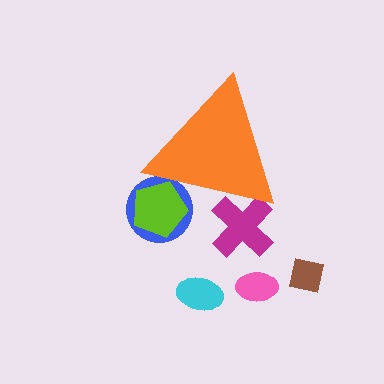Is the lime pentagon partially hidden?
Yes, the lime pentagon is partially hidden behind the orange triangle.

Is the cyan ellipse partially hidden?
No, the cyan ellipse is fully visible.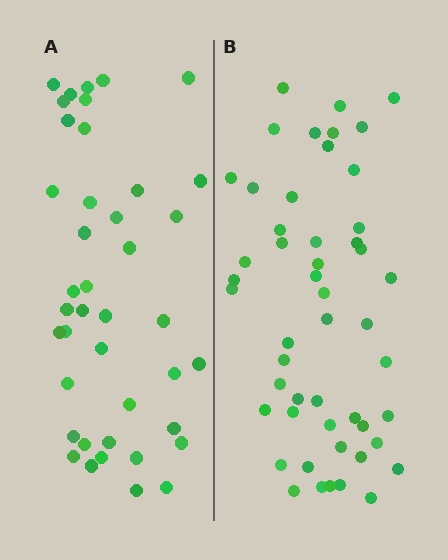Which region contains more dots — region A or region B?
Region B (the right region) has more dots.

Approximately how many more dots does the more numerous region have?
Region B has roughly 8 or so more dots than region A.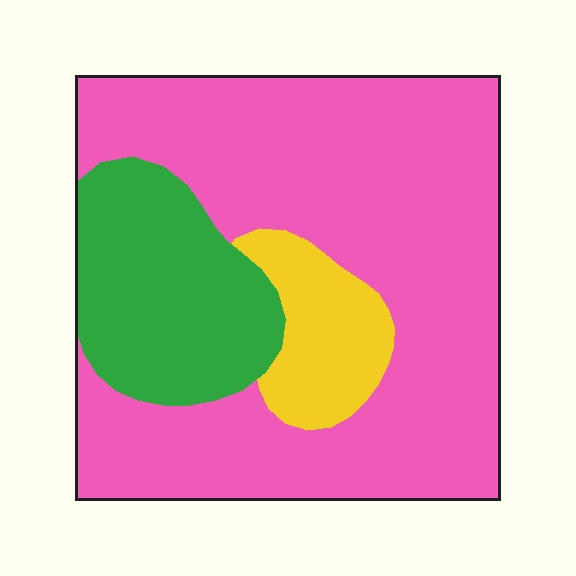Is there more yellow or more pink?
Pink.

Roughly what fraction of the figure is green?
Green takes up less than a quarter of the figure.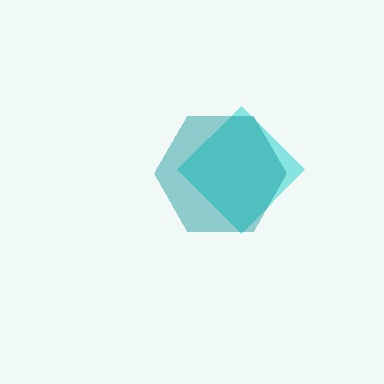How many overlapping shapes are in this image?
There are 2 overlapping shapes in the image.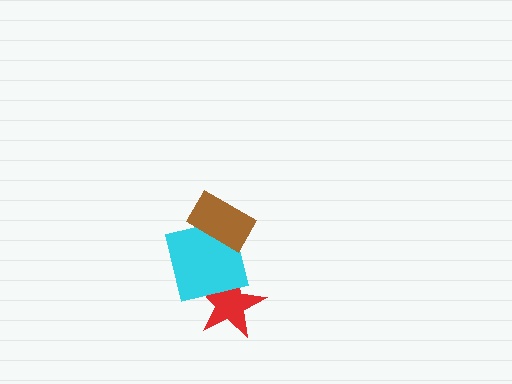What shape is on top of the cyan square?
The brown rectangle is on top of the cyan square.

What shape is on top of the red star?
The cyan square is on top of the red star.